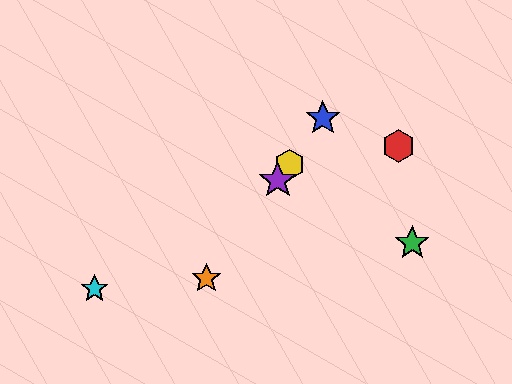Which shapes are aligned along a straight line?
The blue star, the yellow hexagon, the purple star, the orange star are aligned along a straight line.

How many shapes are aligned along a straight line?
4 shapes (the blue star, the yellow hexagon, the purple star, the orange star) are aligned along a straight line.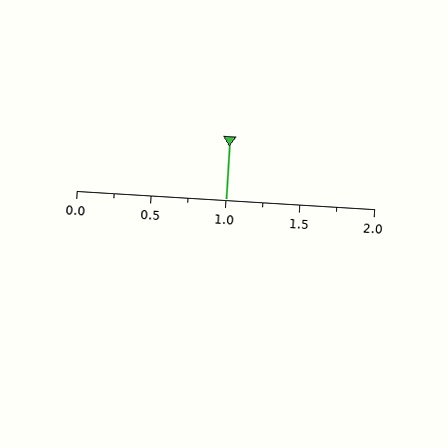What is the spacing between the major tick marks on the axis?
The major ticks are spaced 0.5 apart.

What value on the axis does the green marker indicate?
The marker indicates approximately 1.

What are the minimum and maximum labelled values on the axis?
The axis runs from 0.0 to 2.0.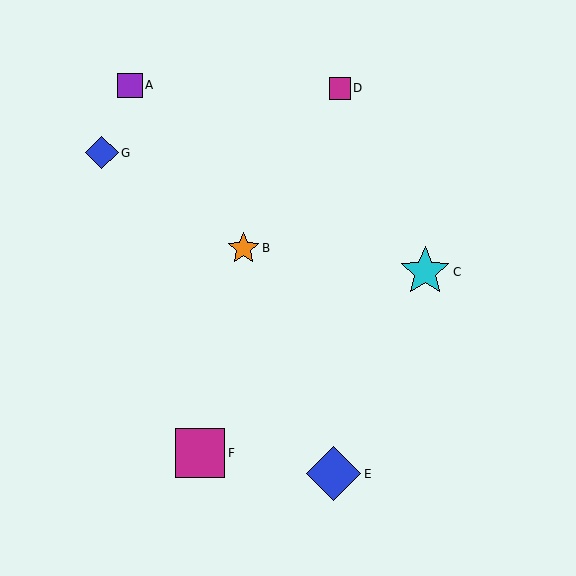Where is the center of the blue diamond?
The center of the blue diamond is at (334, 474).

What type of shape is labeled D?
Shape D is a magenta square.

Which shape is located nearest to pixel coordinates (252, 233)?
The orange star (labeled B) at (243, 248) is nearest to that location.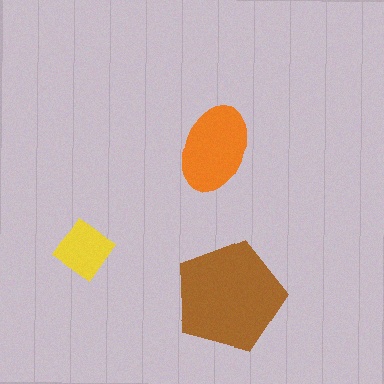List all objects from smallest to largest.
The yellow diamond, the orange ellipse, the brown pentagon.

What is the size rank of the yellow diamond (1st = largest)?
3rd.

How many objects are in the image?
There are 3 objects in the image.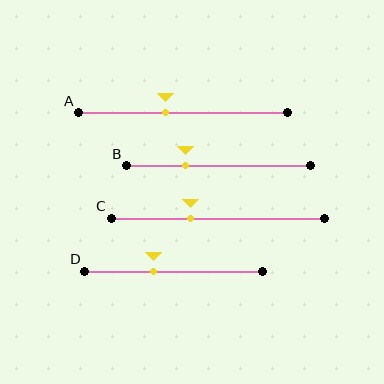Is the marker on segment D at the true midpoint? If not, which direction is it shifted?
No, the marker on segment D is shifted to the left by about 11% of the segment length.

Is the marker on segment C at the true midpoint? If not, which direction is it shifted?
No, the marker on segment C is shifted to the left by about 13% of the segment length.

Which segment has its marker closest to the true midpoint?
Segment A has its marker closest to the true midpoint.